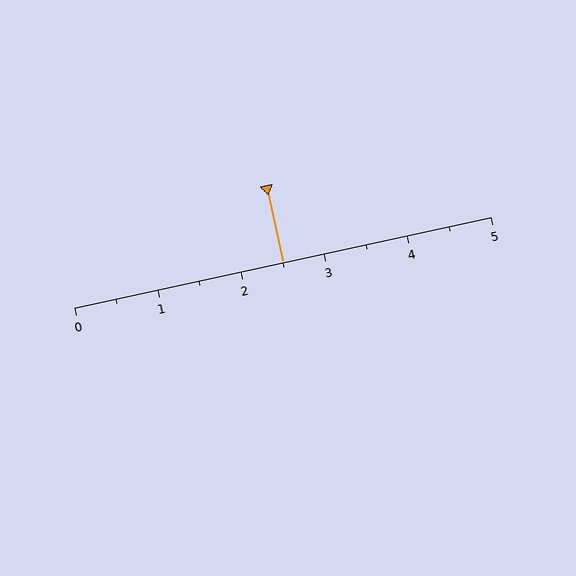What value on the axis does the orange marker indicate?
The marker indicates approximately 2.5.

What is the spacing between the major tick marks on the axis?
The major ticks are spaced 1 apart.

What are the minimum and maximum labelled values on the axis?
The axis runs from 0 to 5.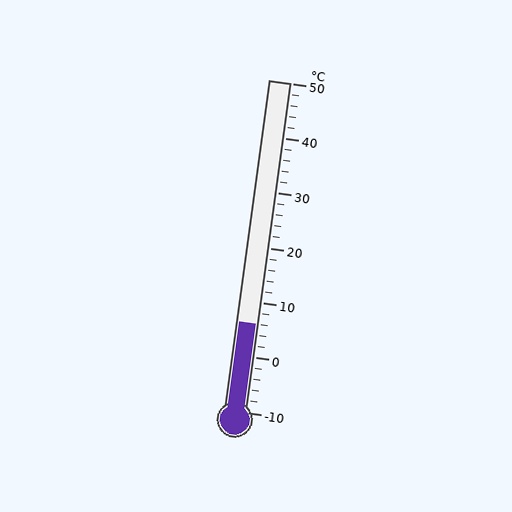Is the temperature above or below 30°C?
The temperature is below 30°C.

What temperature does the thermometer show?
The thermometer shows approximately 6°C.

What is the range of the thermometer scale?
The thermometer scale ranges from -10°C to 50°C.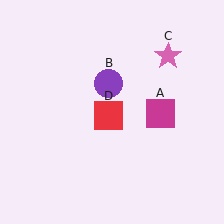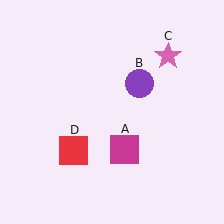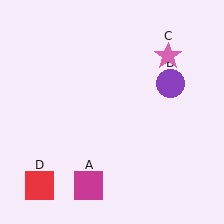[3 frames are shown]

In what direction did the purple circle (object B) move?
The purple circle (object B) moved right.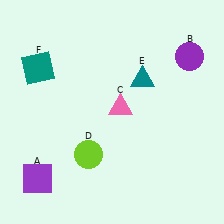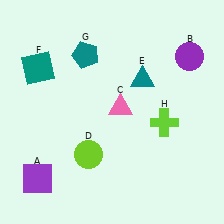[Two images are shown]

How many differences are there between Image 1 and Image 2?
There are 2 differences between the two images.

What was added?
A teal pentagon (G), a lime cross (H) were added in Image 2.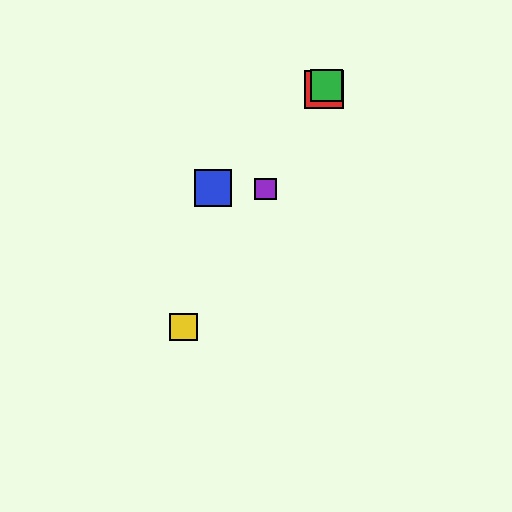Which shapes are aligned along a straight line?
The red square, the green square, the yellow square, the purple square are aligned along a straight line.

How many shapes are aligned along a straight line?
4 shapes (the red square, the green square, the yellow square, the purple square) are aligned along a straight line.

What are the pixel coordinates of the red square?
The red square is at (324, 90).